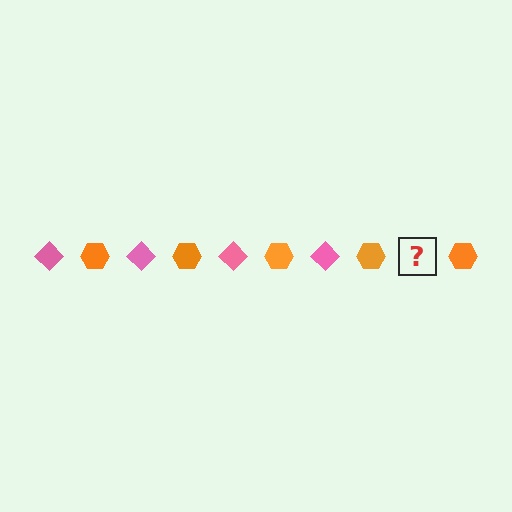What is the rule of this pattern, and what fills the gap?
The rule is that the pattern alternates between pink diamond and orange hexagon. The gap should be filled with a pink diamond.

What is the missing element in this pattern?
The missing element is a pink diamond.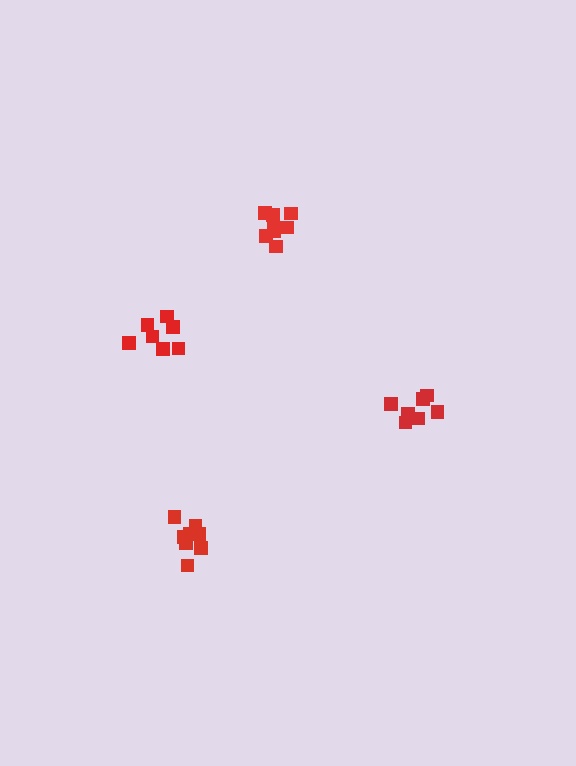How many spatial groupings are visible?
There are 4 spatial groupings.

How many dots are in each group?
Group 1: 8 dots, Group 2: 8 dots, Group 3: 7 dots, Group 4: 7 dots (30 total).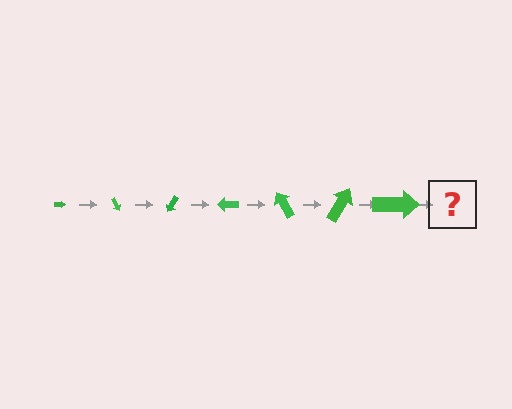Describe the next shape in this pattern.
It should be an arrow, larger than the previous one and rotated 420 degrees from the start.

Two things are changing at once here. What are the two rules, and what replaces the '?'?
The two rules are that the arrow grows larger each step and it rotates 60 degrees each step. The '?' should be an arrow, larger than the previous one and rotated 420 degrees from the start.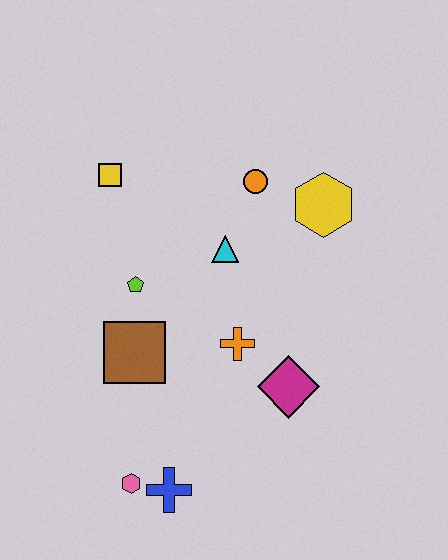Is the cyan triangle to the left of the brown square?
No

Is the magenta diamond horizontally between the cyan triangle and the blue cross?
No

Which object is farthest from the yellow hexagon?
The pink hexagon is farthest from the yellow hexagon.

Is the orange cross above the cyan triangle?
No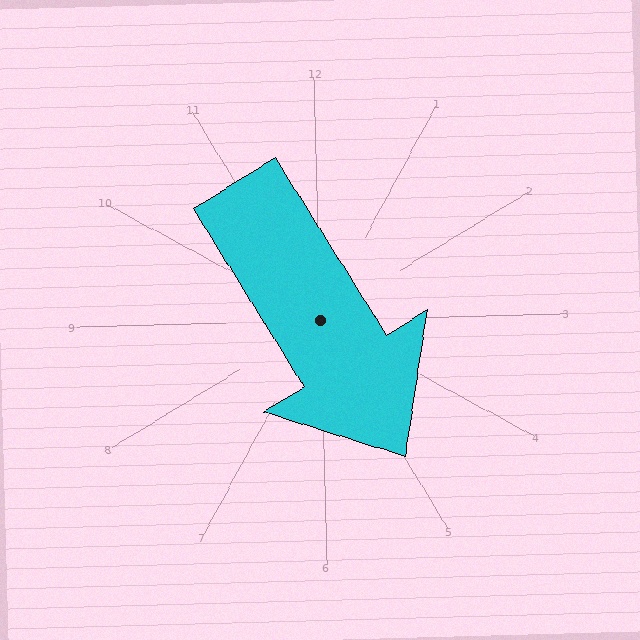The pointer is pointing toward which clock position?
Roughly 5 o'clock.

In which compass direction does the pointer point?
Southeast.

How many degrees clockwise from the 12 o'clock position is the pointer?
Approximately 149 degrees.